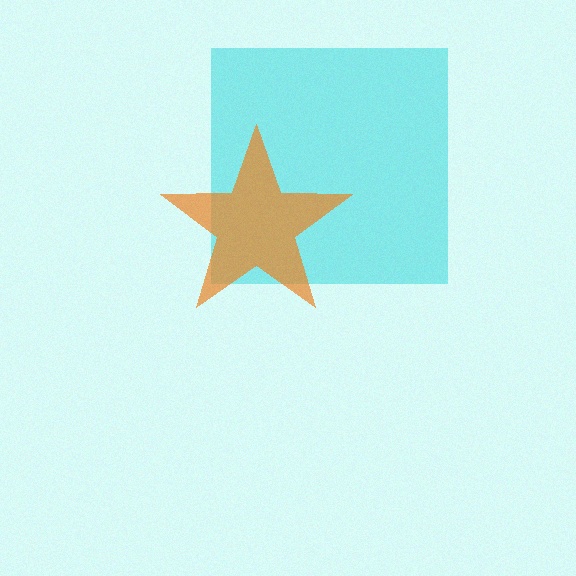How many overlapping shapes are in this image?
There are 2 overlapping shapes in the image.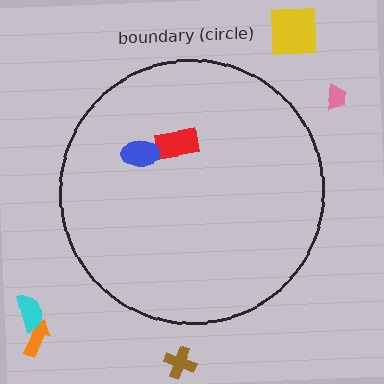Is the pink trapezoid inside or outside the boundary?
Outside.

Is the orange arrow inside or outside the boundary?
Outside.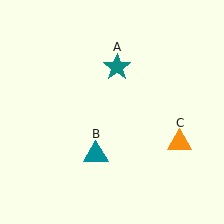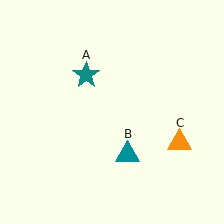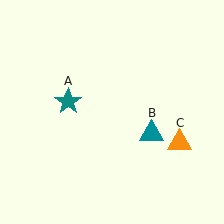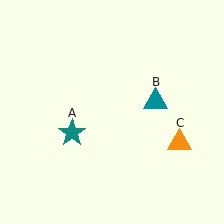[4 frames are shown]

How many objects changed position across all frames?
2 objects changed position: teal star (object A), teal triangle (object B).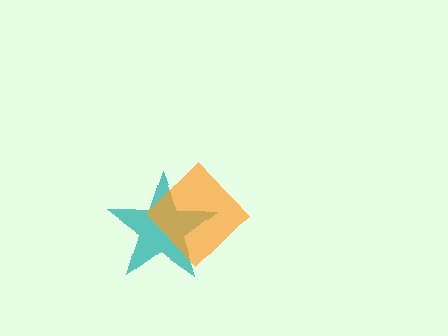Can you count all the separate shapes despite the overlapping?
Yes, there are 2 separate shapes.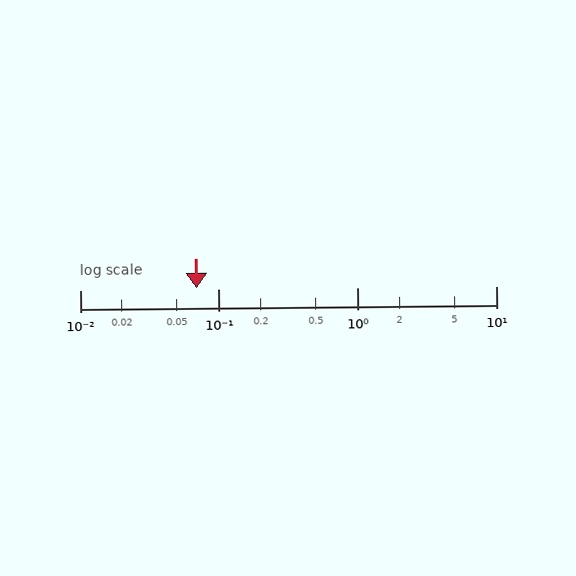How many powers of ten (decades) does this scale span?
The scale spans 3 decades, from 0.01 to 10.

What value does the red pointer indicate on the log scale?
The pointer indicates approximately 0.069.